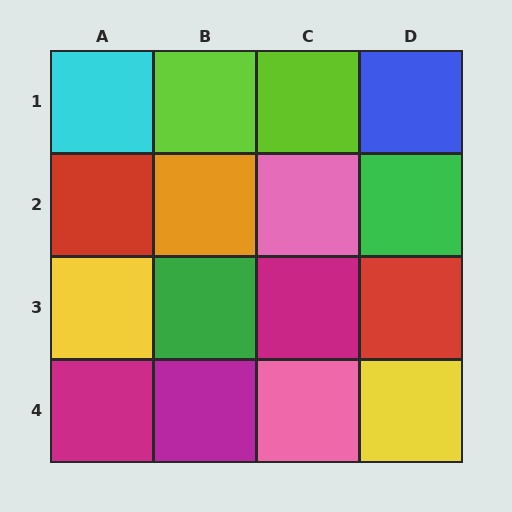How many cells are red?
2 cells are red.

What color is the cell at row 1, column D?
Blue.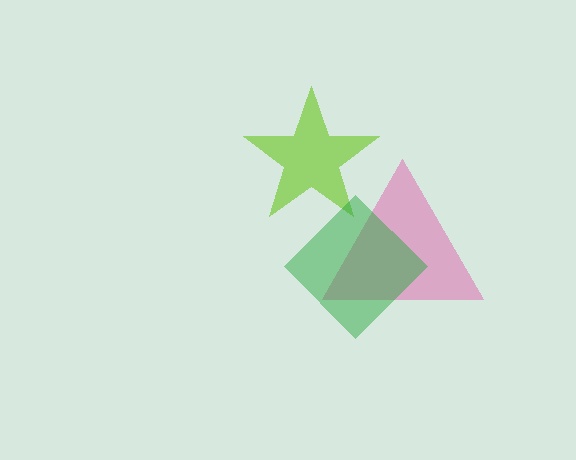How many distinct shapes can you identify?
There are 3 distinct shapes: a lime star, a pink triangle, a green diamond.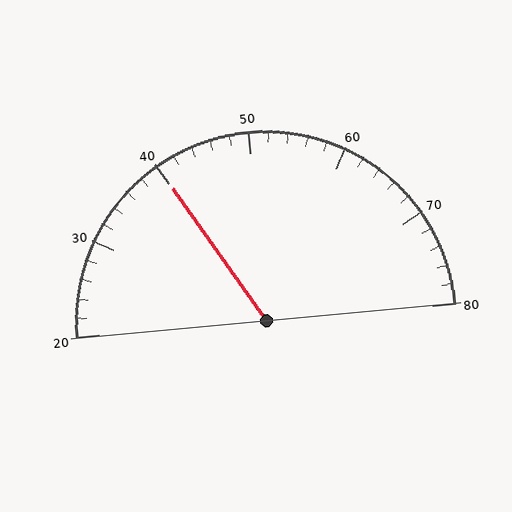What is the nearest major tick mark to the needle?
The nearest major tick mark is 40.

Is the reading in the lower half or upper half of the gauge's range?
The reading is in the lower half of the range (20 to 80).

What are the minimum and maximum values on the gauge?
The gauge ranges from 20 to 80.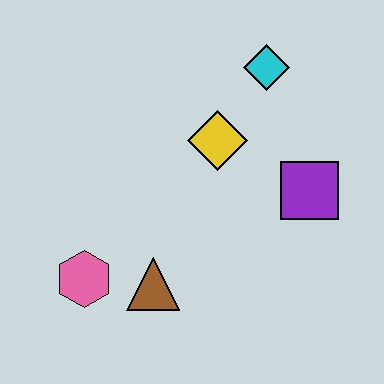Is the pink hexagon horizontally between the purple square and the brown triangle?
No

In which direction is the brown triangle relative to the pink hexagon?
The brown triangle is to the right of the pink hexagon.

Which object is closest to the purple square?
The yellow diamond is closest to the purple square.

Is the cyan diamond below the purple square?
No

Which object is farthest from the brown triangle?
The cyan diamond is farthest from the brown triangle.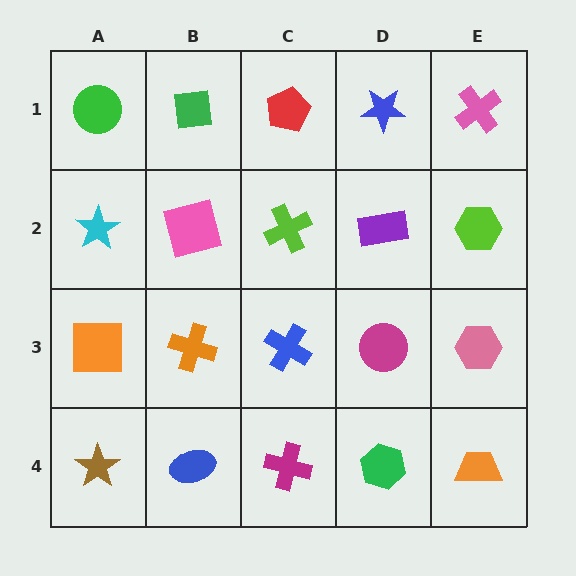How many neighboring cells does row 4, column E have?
2.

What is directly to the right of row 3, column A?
An orange cross.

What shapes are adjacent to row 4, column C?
A blue cross (row 3, column C), a blue ellipse (row 4, column B), a green hexagon (row 4, column D).